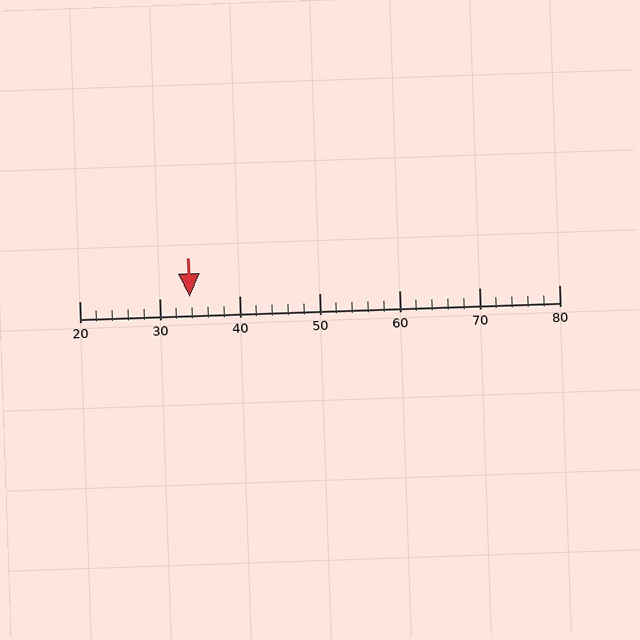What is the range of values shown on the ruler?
The ruler shows values from 20 to 80.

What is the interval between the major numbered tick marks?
The major tick marks are spaced 10 units apart.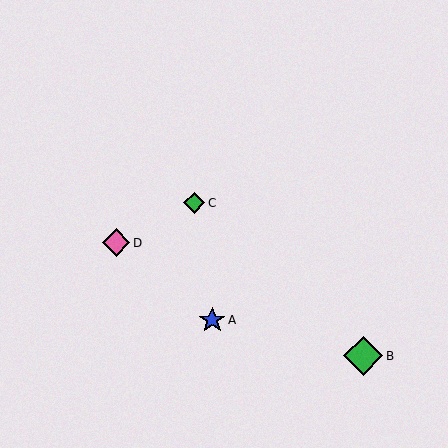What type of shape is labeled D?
Shape D is a pink diamond.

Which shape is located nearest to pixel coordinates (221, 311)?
The blue star (labeled A) at (212, 320) is nearest to that location.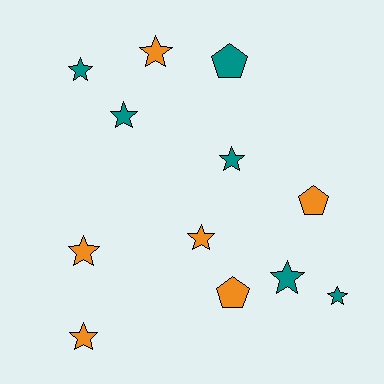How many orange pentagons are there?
There are 2 orange pentagons.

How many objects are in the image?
There are 12 objects.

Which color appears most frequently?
Orange, with 6 objects.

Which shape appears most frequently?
Star, with 9 objects.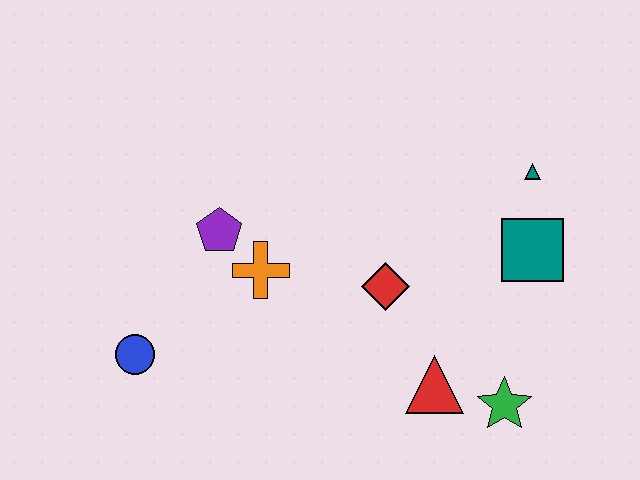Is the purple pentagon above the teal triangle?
No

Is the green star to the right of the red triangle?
Yes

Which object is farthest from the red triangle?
The blue circle is farthest from the red triangle.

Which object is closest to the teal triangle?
The teal square is closest to the teal triangle.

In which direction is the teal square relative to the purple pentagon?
The teal square is to the right of the purple pentagon.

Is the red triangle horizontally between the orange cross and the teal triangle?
Yes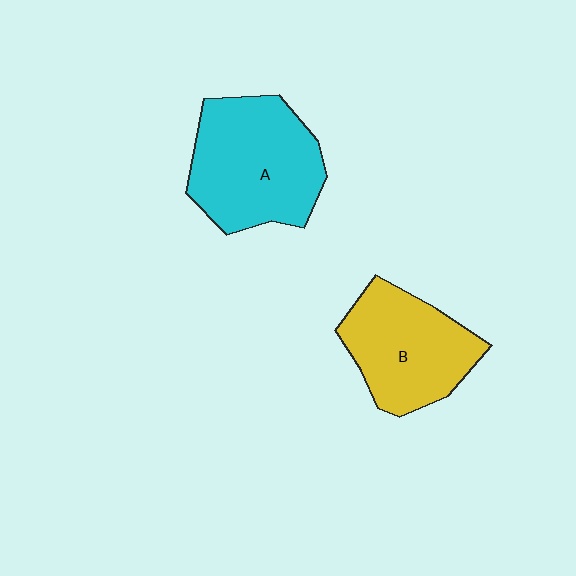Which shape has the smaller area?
Shape B (yellow).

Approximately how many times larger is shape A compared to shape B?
Approximately 1.2 times.